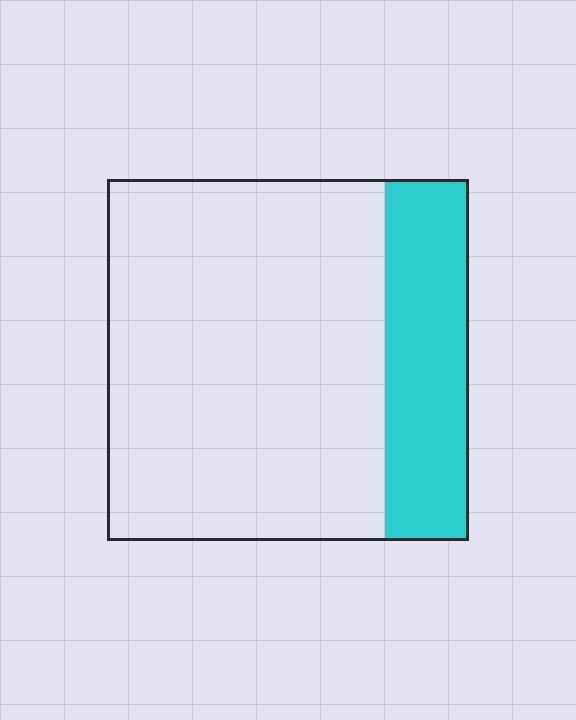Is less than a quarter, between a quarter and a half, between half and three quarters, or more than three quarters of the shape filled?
Less than a quarter.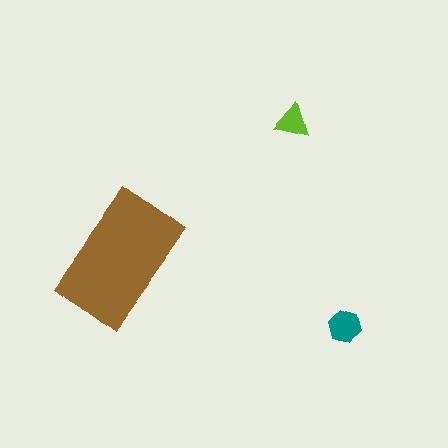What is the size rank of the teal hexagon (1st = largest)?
2nd.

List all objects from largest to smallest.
The brown rectangle, the teal hexagon, the lime triangle.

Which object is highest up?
The lime triangle is topmost.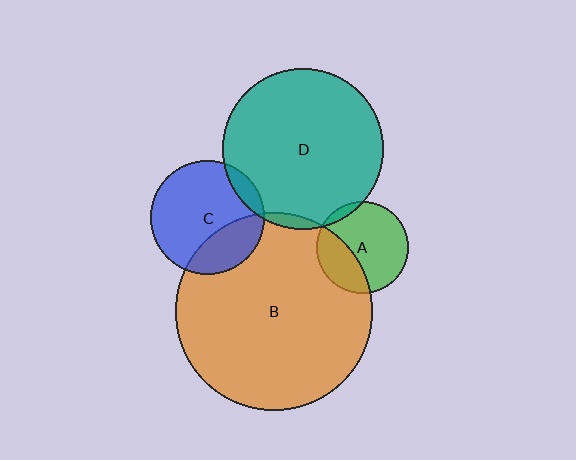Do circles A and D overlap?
Yes.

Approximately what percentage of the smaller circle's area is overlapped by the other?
Approximately 5%.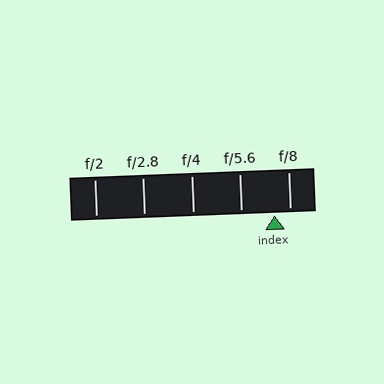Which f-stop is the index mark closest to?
The index mark is closest to f/8.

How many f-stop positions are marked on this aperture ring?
There are 5 f-stop positions marked.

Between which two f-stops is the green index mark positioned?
The index mark is between f/5.6 and f/8.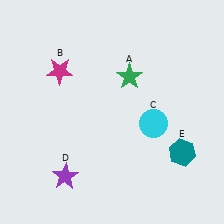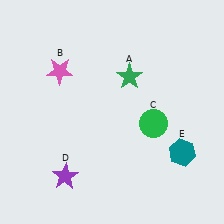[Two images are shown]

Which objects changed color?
B changed from magenta to pink. C changed from cyan to green.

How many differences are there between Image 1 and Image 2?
There are 2 differences between the two images.